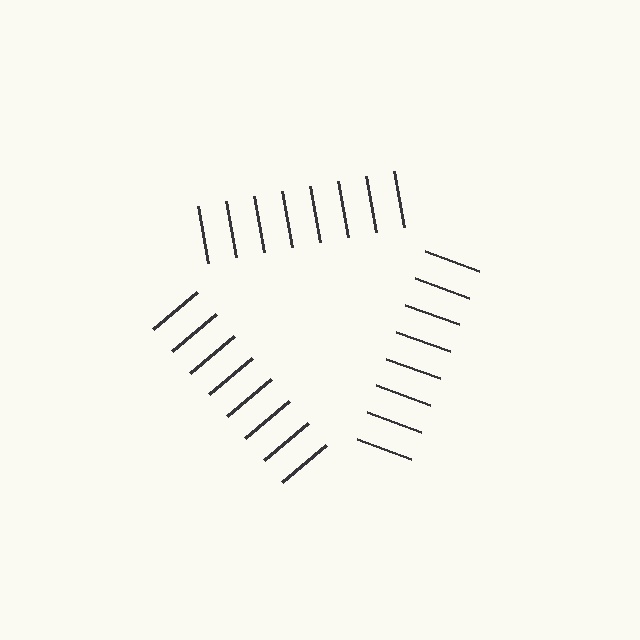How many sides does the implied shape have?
3 sides — the line-ends trace a triangle.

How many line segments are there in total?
24 — 8 along each of the 3 edges.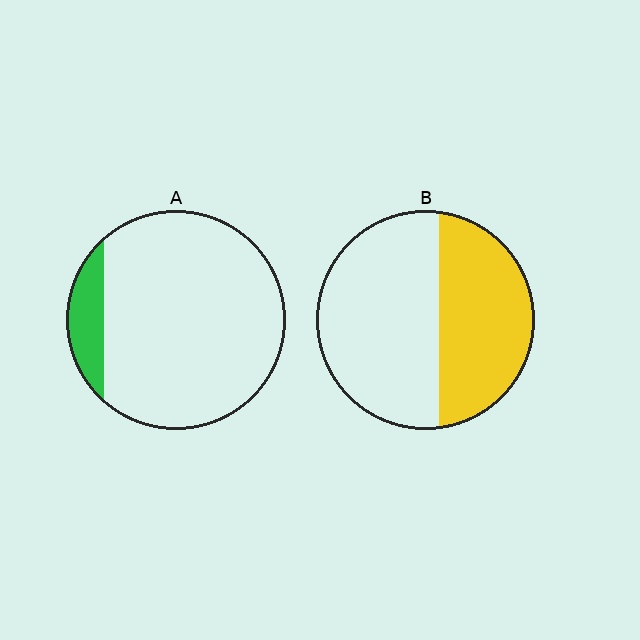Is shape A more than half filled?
No.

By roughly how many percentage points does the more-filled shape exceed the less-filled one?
By roughly 30 percentage points (B over A).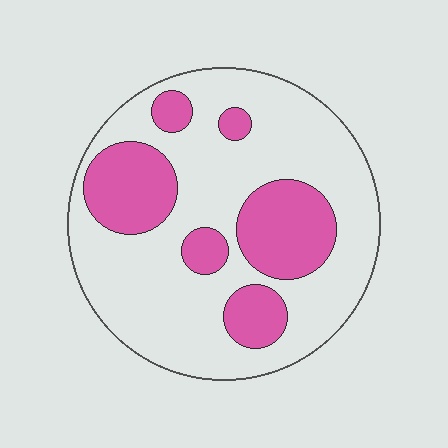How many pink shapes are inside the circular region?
6.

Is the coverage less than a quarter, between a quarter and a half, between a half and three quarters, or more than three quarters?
Between a quarter and a half.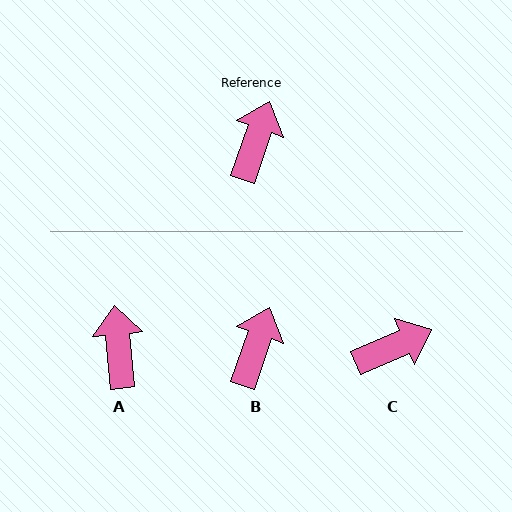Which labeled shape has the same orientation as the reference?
B.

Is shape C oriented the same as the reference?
No, it is off by about 47 degrees.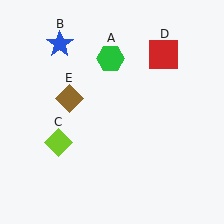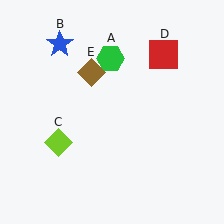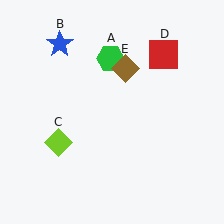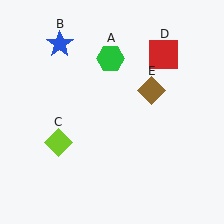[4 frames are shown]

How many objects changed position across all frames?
1 object changed position: brown diamond (object E).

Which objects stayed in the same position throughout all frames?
Green hexagon (object A) and blue star (object B) and lime diamond (object C) and red square (object D) remained stationary.